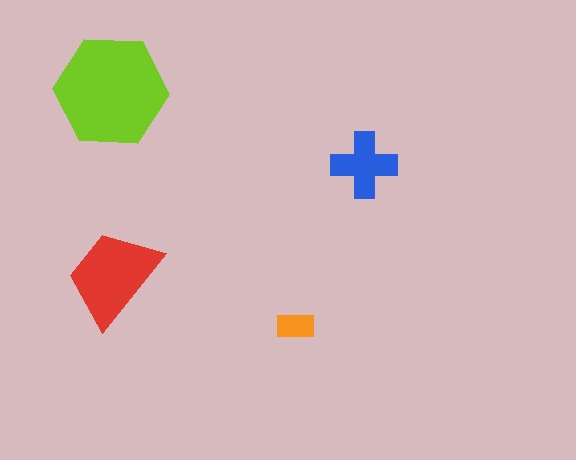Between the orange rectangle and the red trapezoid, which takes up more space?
The red trapezoid.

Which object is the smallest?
The orange rectangle.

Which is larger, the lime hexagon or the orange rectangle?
The lime hexagon.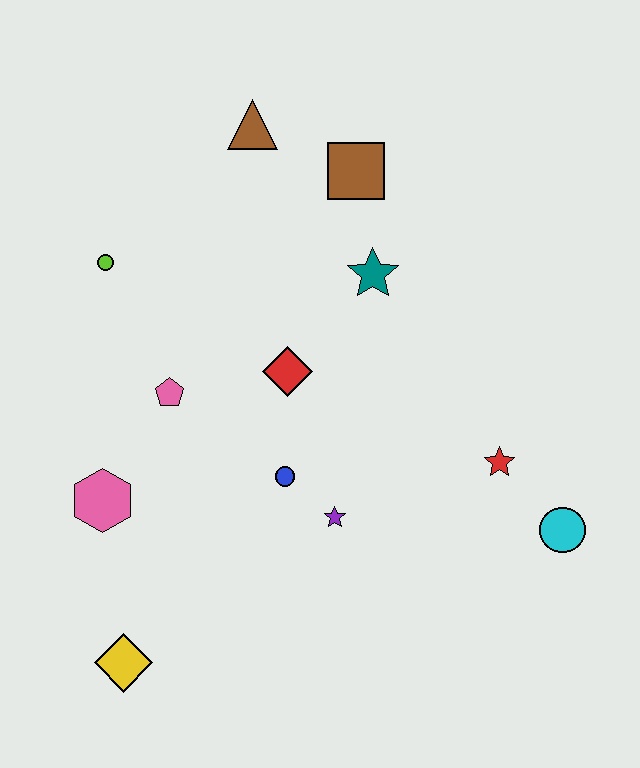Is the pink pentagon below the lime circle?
Yes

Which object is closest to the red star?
The cyan circle is closest to the red star.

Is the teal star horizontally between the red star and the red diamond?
Yes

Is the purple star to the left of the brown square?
Yes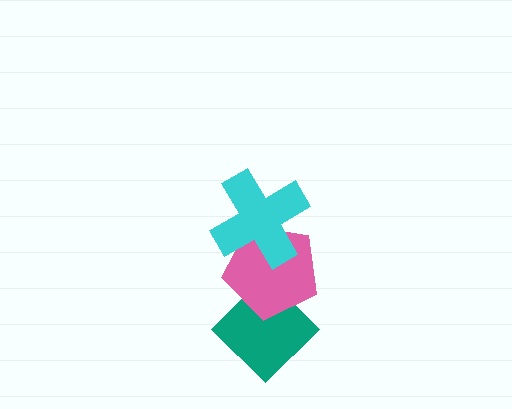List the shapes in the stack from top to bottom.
From top to bottom: the cyan cross, the pink pentagon, the teal diamond.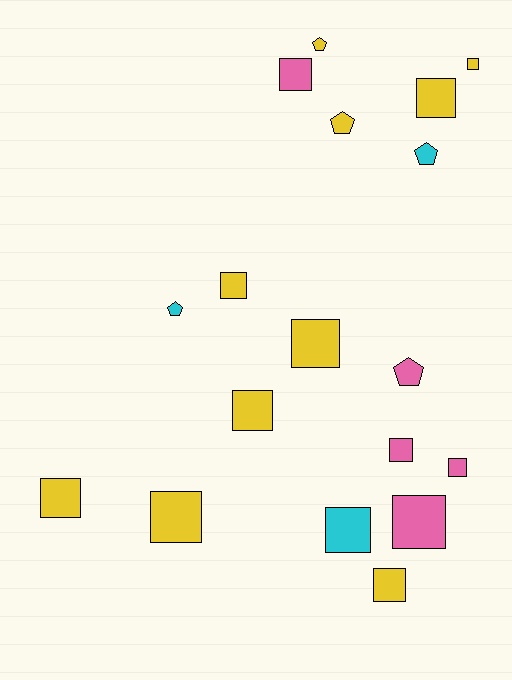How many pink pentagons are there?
There is 1 pink pentagon.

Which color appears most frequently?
Yellow, with 10 objects.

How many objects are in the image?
There are 18 objects.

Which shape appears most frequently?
Square, with 13 objects.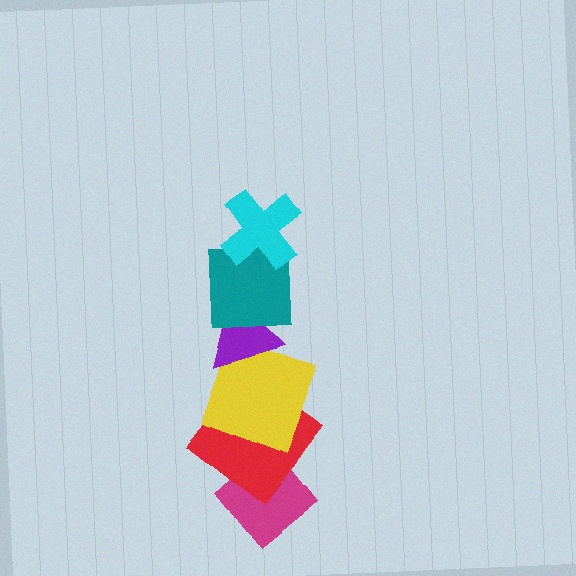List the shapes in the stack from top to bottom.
From top to bottom: the cyan cross, the teal square, the purple triangle, the yellow square, the red diamond, the magenta diamond.